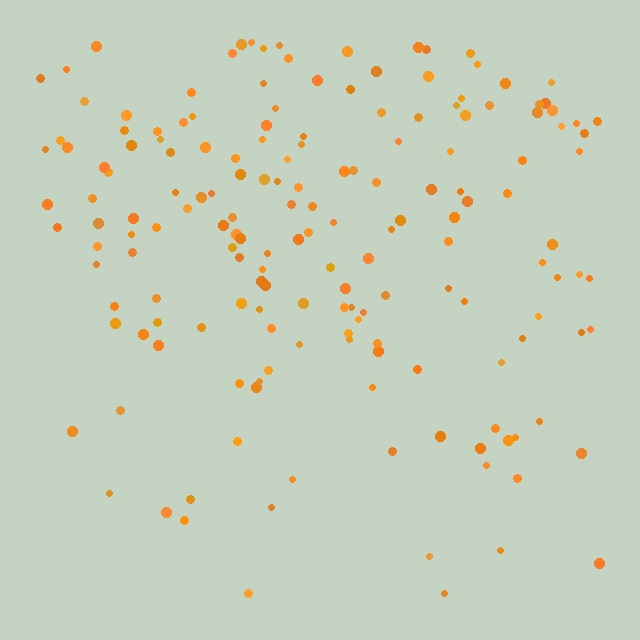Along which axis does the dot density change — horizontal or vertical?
Vertical.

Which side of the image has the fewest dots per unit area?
The bottom.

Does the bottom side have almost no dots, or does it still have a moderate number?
Still a moderate number, just noticeably fewer than the top.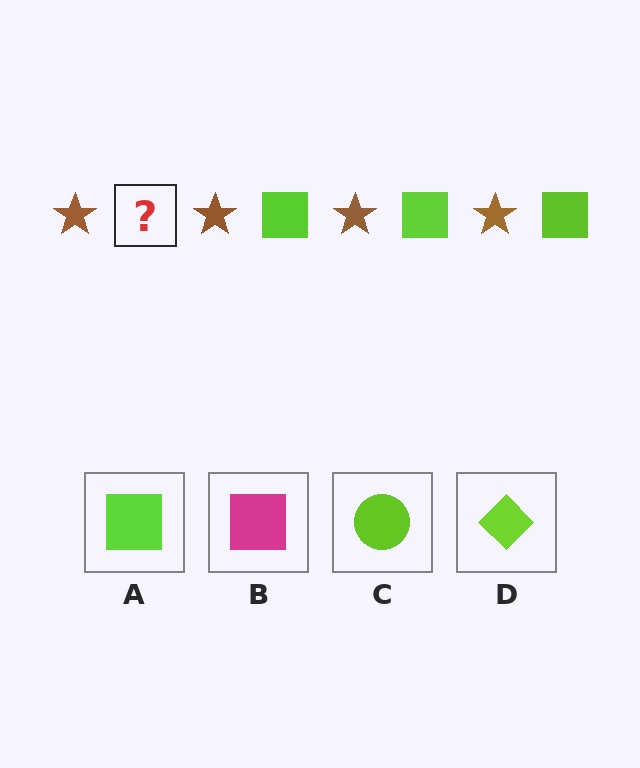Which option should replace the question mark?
Option A.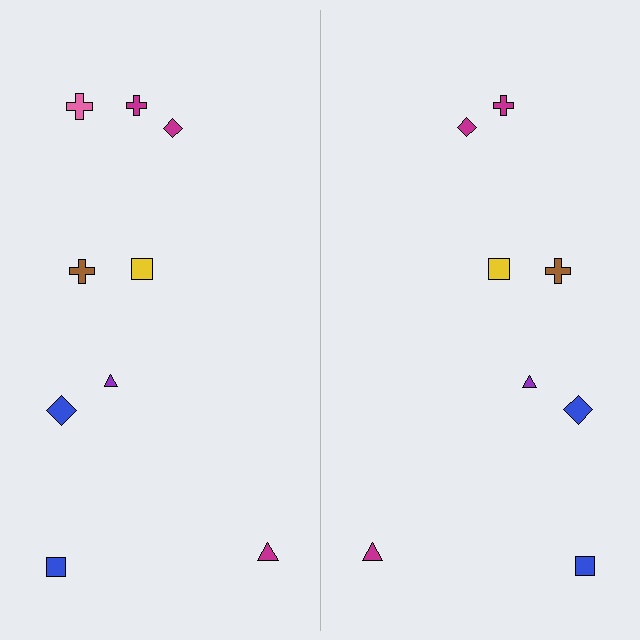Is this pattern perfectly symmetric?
No, the pattern is not perfectly symmetric. A pink cross is missing from the right side.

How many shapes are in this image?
There are 17 shapes in this image.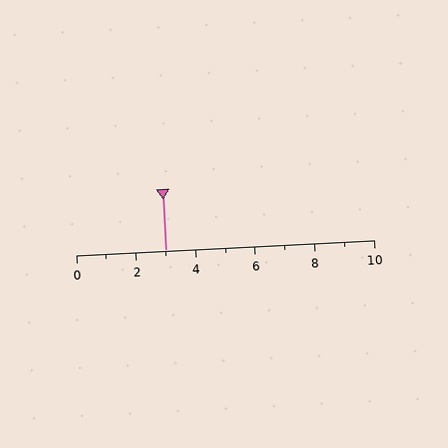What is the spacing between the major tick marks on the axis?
The major ticks are spaced 2 apart.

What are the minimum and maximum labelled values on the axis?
The axis runs from 0 to 10.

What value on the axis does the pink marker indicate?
The marker indicates approximately 3.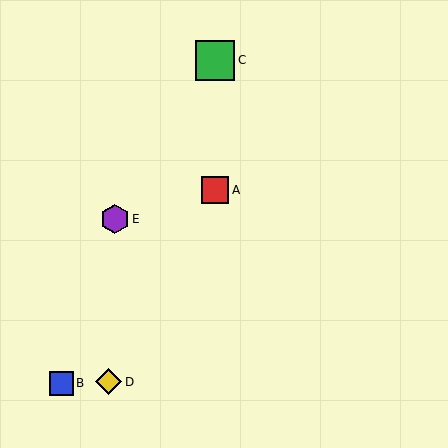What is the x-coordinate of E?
Object E is at x≈115.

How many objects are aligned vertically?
2 objects (A, C) are aligned vertically.